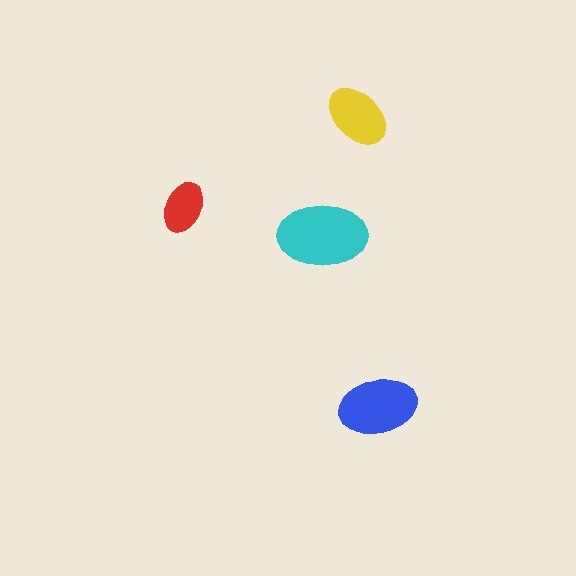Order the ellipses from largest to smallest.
the cyan one, the blue one, the yellow one, the red one.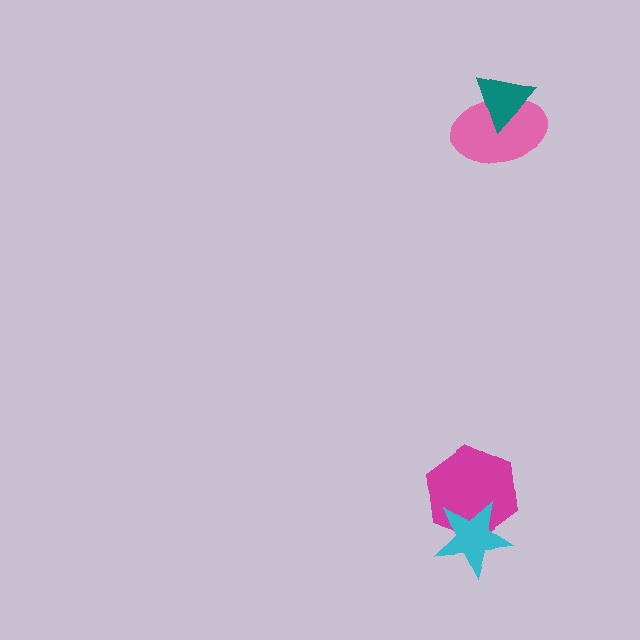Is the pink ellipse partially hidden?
Yes, it is partially covered by another shape.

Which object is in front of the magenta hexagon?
The cyan star is in front of the magenta hexagon.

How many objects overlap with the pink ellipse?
1 object overlaps with the pink ellipse.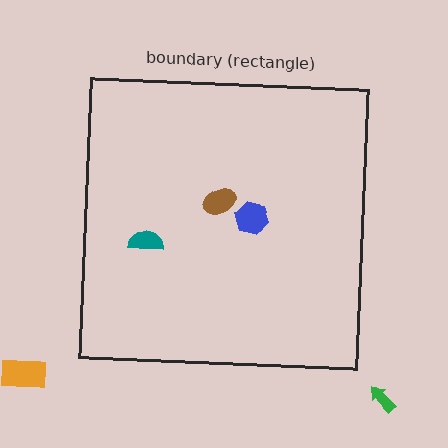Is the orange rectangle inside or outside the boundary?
Outside.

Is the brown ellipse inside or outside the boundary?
Inside.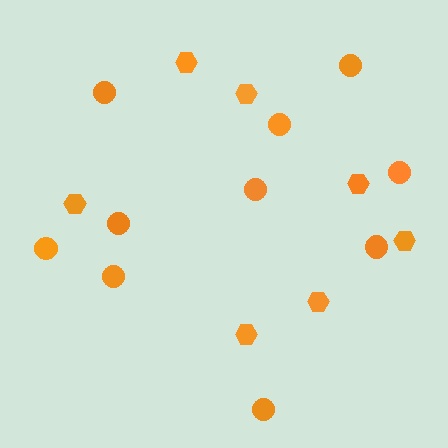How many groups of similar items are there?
There are 2 groups: one group of circles (10) and one group of hexagons (7).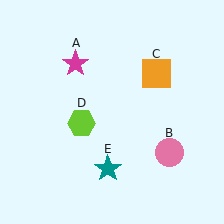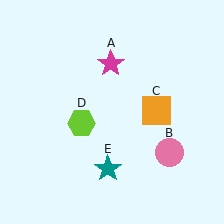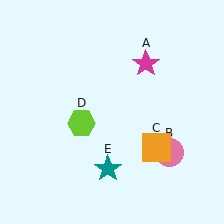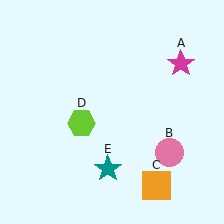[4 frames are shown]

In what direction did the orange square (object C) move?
The orange square (object C) moved down.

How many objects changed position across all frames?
2 objects changed position: magenta star (object A), orange square (object C).